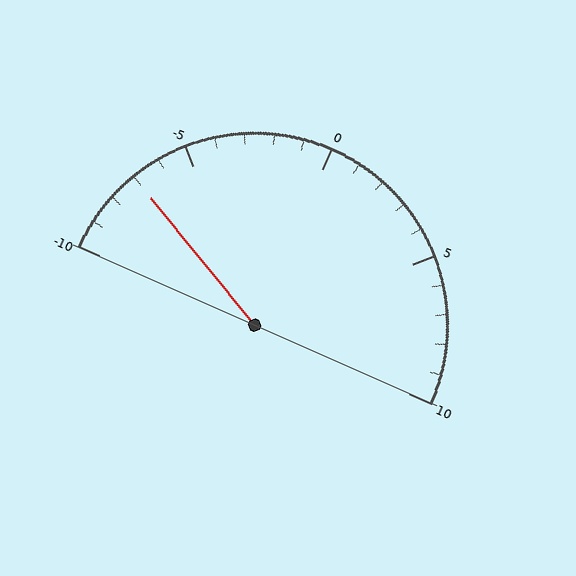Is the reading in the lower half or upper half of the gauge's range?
The reading is in the lower half of the range (-10 to 10).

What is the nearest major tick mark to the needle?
The nearest major tick mark is -5.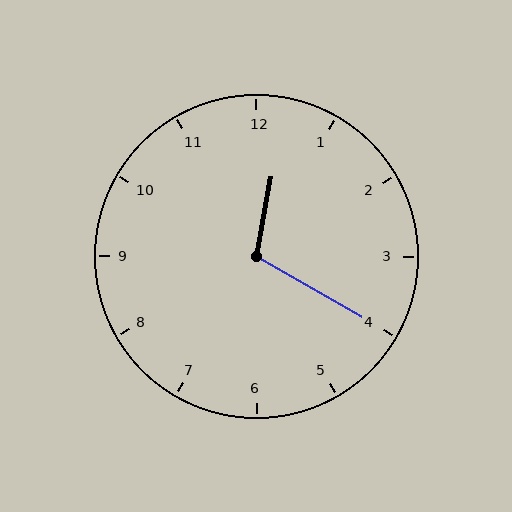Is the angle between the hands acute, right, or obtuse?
It is obtuse.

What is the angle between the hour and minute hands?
Approximately 110 degrees.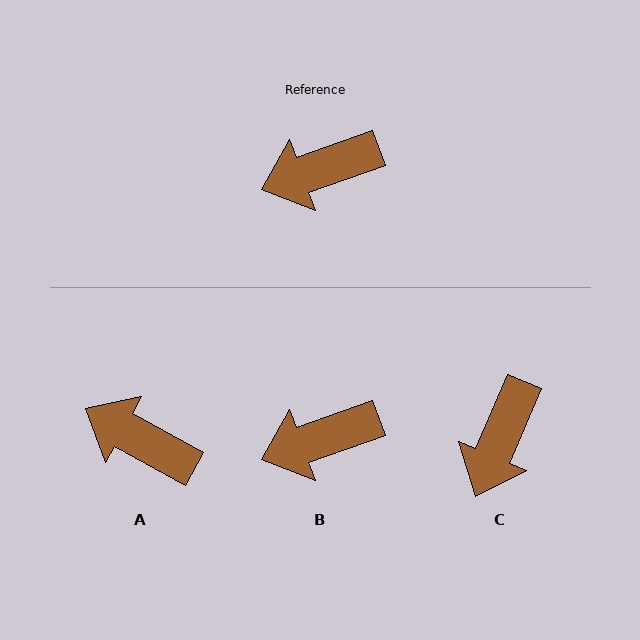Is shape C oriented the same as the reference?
No, it is off by about 47 degrees.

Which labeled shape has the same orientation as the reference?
B.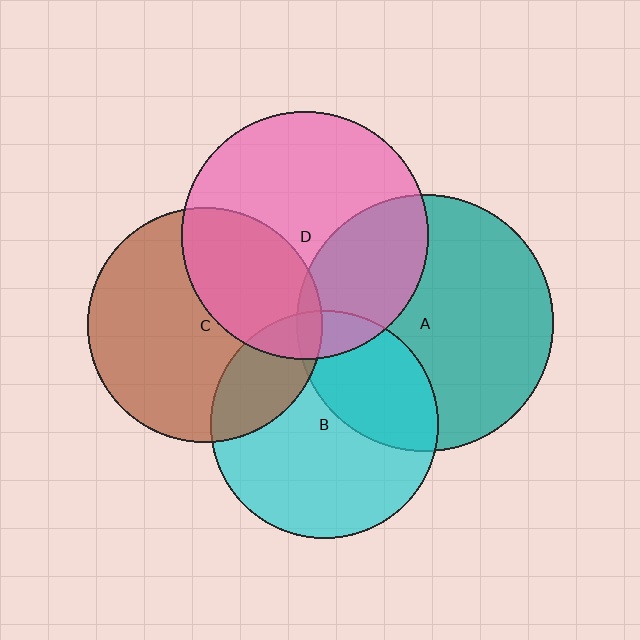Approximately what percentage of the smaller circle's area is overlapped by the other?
Approximately 35%.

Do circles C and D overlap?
Yes.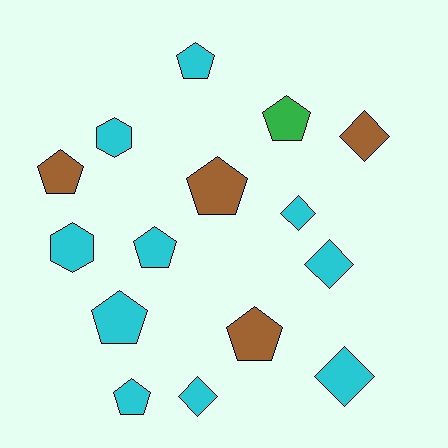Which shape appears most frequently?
Pentagon, with 8 objects.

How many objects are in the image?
There are 15 objects.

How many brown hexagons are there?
There are no brown hexagons.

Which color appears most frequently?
Cyan, with 10 objects.